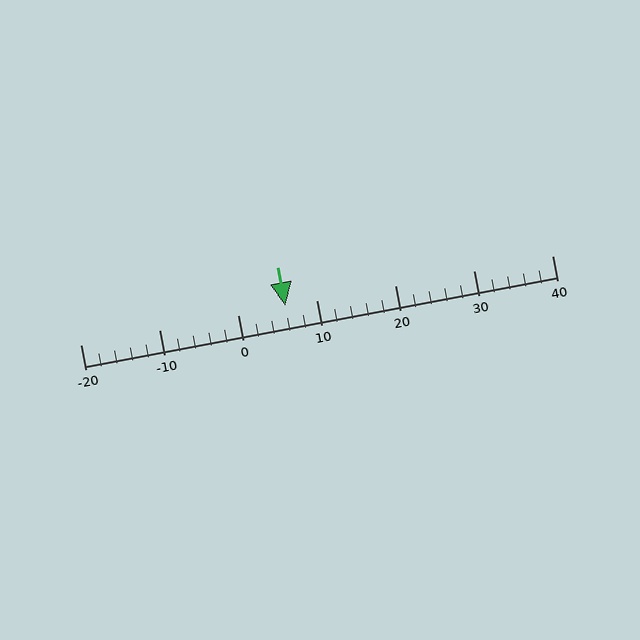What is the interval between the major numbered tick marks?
The major tick marks are spaced 10 units apart.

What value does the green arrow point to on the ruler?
The green arrow points to approximately 6.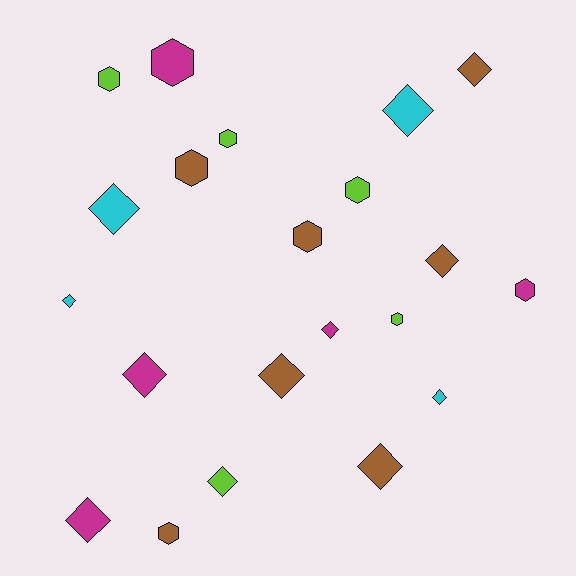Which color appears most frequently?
Brown, with 7 objects.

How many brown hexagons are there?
There are 3 brown hexagons.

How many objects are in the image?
There are 21 objects.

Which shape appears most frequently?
Diamond, with 12 objects.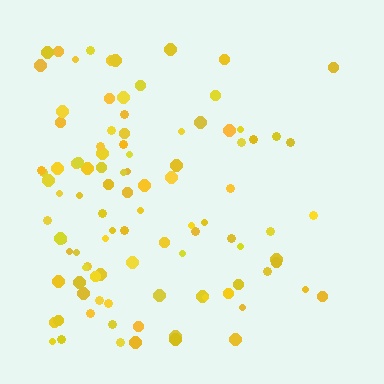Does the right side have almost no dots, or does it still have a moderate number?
Still a moderate number, just noticeably fewer than the left.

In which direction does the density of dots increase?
From right to left, with the left side densest.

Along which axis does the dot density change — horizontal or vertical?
Horizontal.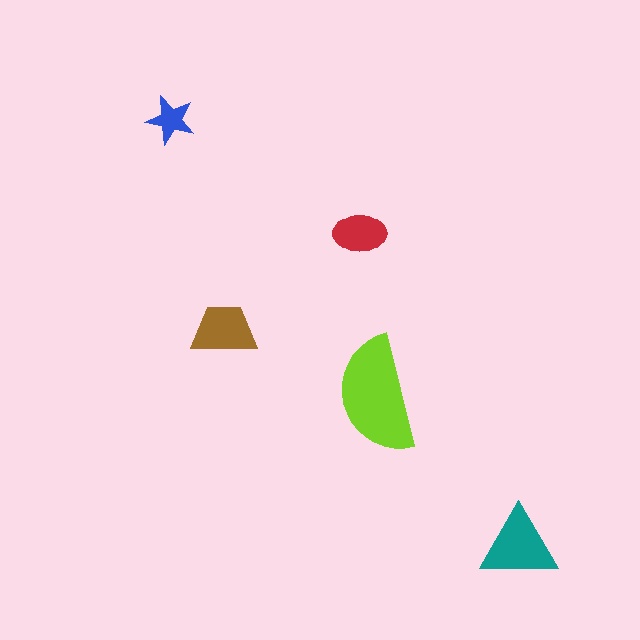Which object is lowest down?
The teal triangle is bottommost.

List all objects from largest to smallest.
The lime semicircle, the teal triangle, the brown trapezoid, the red ellipse, the blue star.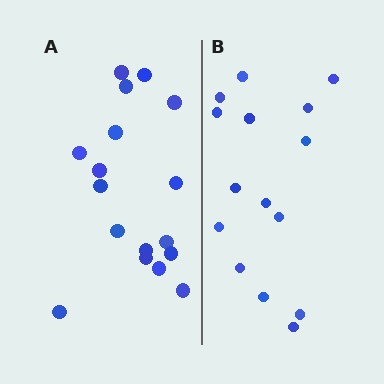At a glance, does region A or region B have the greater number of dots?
Region A (the left region) has more dots.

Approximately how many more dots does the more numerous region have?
Region A has just a few more — roughly 2 or 3 more dots than region B.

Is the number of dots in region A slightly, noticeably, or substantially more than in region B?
Region A has only slightly more — the two regions are fairly close. The ratio is roughly 1.1 to 1.